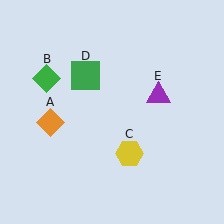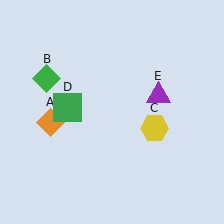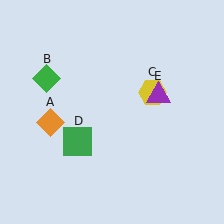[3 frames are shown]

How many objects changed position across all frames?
2 objects changed position: yellow hexagon (object C), green square (object D).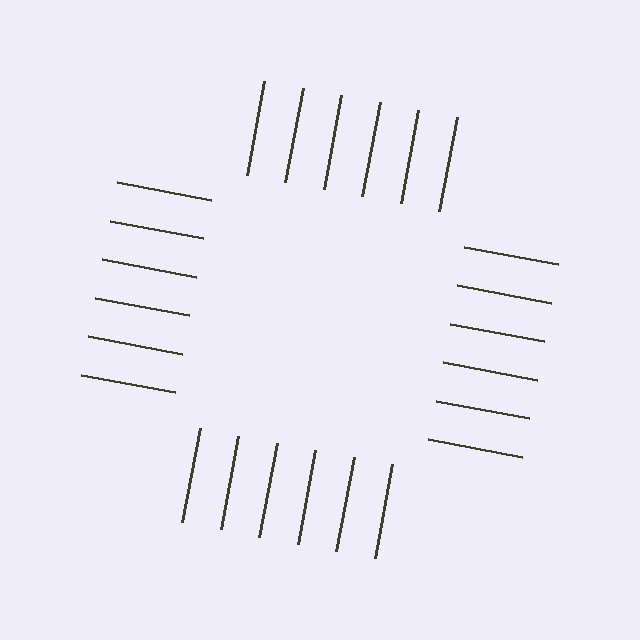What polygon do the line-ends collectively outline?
An illusory square — the line segments terminate on its edges but no continuous stroke is drawn.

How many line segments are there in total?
24 — 6 along each of the 4 edges.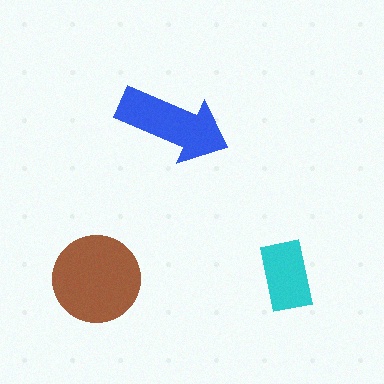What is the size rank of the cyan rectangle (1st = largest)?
3rd.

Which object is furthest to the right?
The cyan rectangle is rightmost.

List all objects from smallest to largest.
The cyan rectangle, the blue arrow, the brown circle.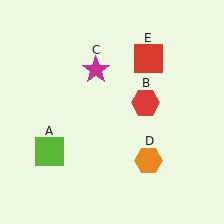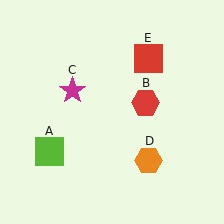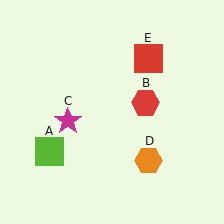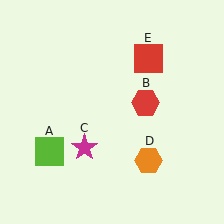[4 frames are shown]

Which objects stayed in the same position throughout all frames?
Lime square (object A) and red hexagon (object B) and orange hexagon (object D) and red square (object E) remained stationary.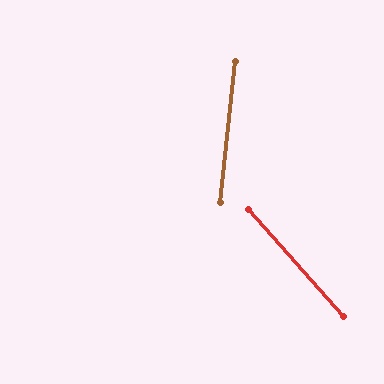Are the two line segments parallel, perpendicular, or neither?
Neither parallel nor perpendicular — they differ by about 48°.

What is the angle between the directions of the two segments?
Approximately 48 degrees.